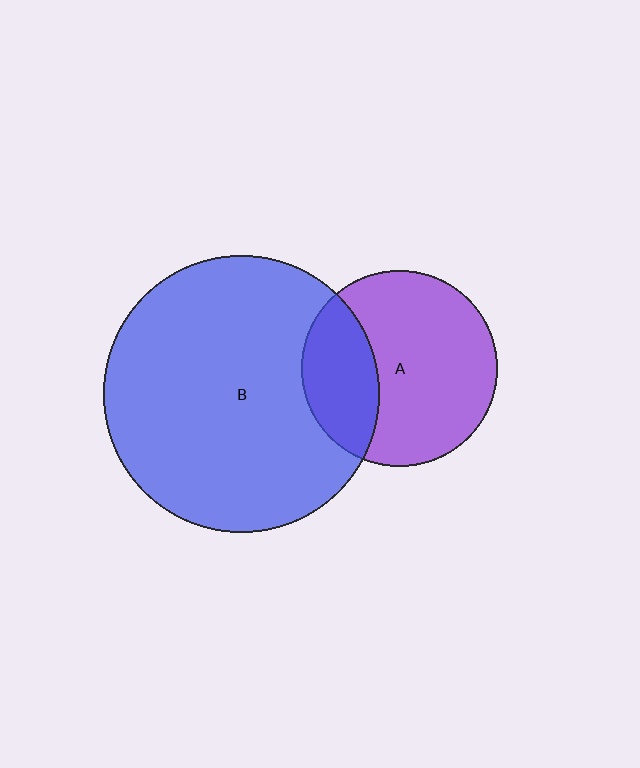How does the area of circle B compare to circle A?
Approximately 2.0 times.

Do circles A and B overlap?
Yes.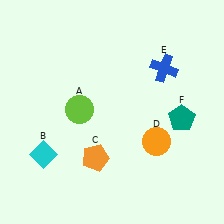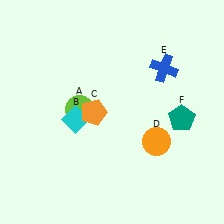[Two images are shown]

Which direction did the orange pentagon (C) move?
The orange pentagon (C) moved up.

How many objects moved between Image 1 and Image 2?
2 objects moved between the two images.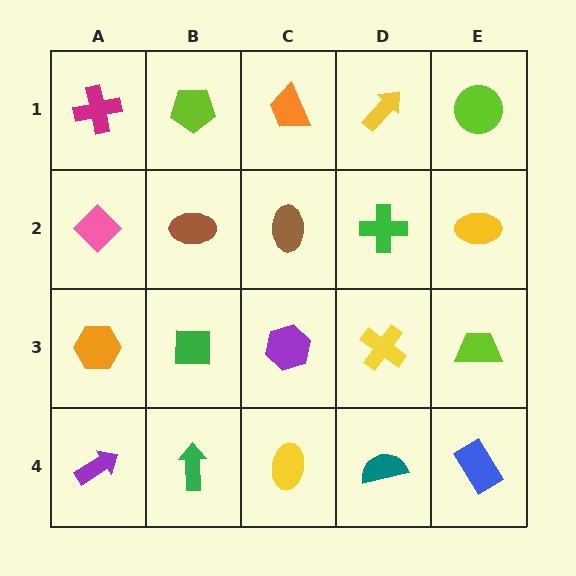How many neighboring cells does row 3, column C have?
4.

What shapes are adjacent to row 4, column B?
A green square (row 3, column B), a purple arrow (row 4, column A), a yellow ellipse (row 4, column C).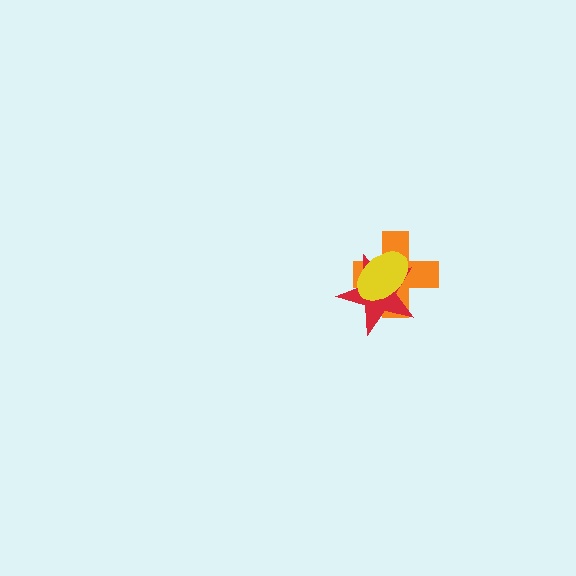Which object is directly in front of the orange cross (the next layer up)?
The red star is directly in front of the orange cross.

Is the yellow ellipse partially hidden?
No, no other shape covers it.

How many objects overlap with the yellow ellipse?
2 objects overlap with the yellow ellipse.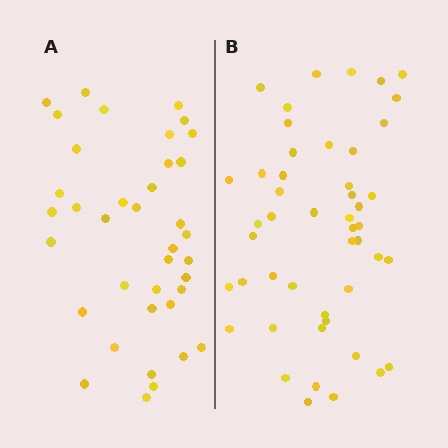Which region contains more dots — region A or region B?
Region B (the right region) has more dots.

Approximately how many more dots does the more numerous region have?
Region B has roughly 10 or so more dots than region A.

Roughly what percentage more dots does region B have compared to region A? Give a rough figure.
About 25% more.